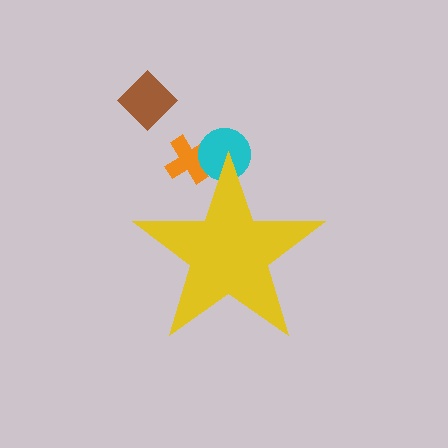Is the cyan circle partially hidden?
Yes, the cyan circle is partially hidden behind the yellow star.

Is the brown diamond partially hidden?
No, the brown diamond is fully visible.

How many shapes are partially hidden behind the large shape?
2 shapes are partially hidden.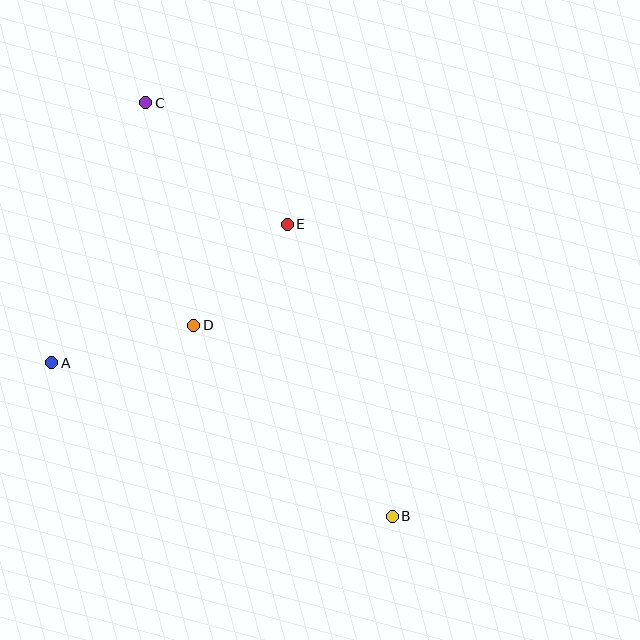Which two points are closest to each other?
Points D and E are closest to each other.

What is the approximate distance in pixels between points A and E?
The distance between A and E is approximately 273 pixels.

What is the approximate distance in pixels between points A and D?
The distance between A and D is approximately 147 pixels.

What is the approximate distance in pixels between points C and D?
The distance between C and D is approximately 228 pixels.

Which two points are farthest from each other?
Points B and C are farthest from each other.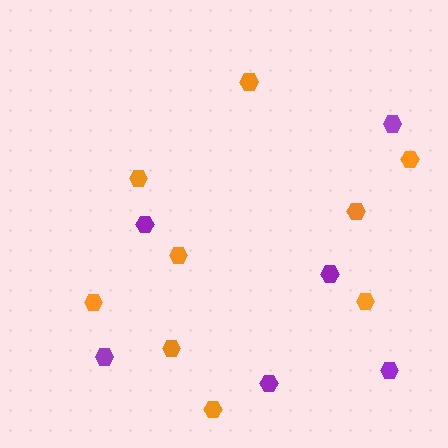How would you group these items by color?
There are 2 groups: one group of orange hexagons (9) and one group of purple hexagons (6).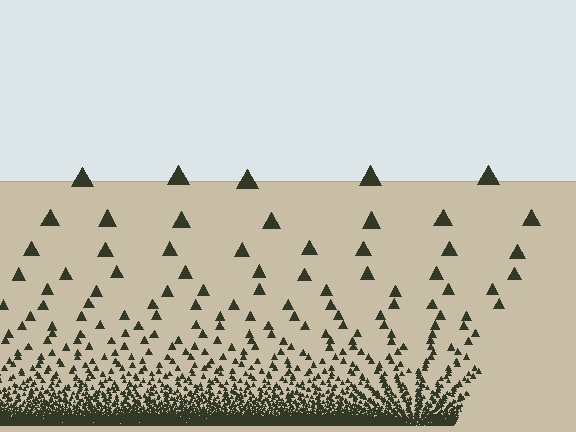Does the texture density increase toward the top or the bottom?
Density increases toward the bottom.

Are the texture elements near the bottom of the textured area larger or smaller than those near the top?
Smaller. The gradient is inverted — elements near the bottom are smaller and denser.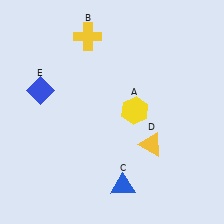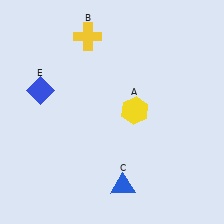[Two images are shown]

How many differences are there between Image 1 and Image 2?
There is 1 difference between the two images.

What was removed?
The yellow triangle (D) was removed in Image 2.